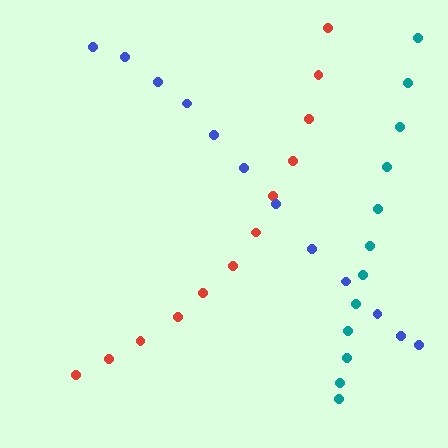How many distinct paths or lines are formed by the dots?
There are 3 distinct paths.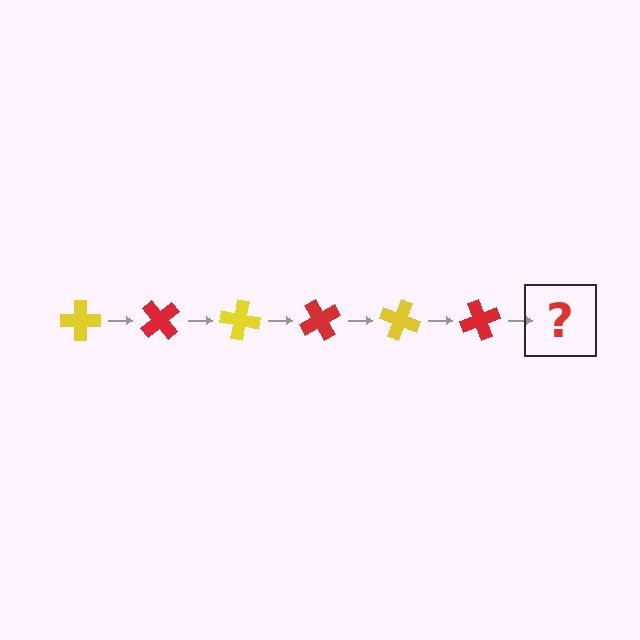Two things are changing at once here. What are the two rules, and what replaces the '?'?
The two rules are that it rotates 50 degrees each step and the color cycles through yellow and red. The '?' should be a yellow cross, rotated 300 degrees from the start.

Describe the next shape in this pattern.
It should be a yellow cross, rotated 300 degrees from the start.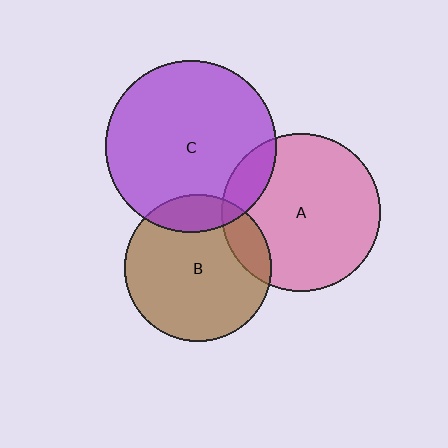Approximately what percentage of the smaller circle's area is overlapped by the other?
Approximately 15%.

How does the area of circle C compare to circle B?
Approximately 1.4 times.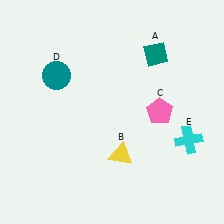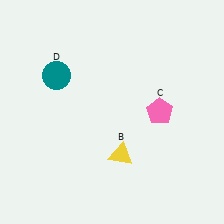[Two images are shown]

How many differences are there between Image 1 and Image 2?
There are 2 differences between the two images.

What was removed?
The cyan cross (E), the teal diamond (A) were removed in Image 2.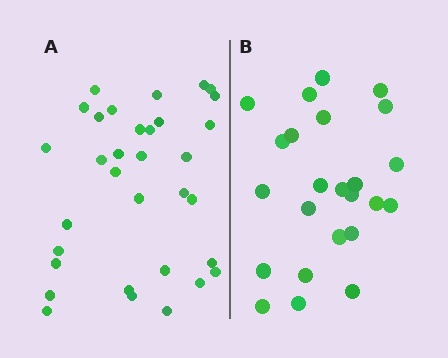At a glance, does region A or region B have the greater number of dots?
Region A (the left region) has more dots.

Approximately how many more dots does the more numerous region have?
Region A has roughly 8 or so more dots than region B.